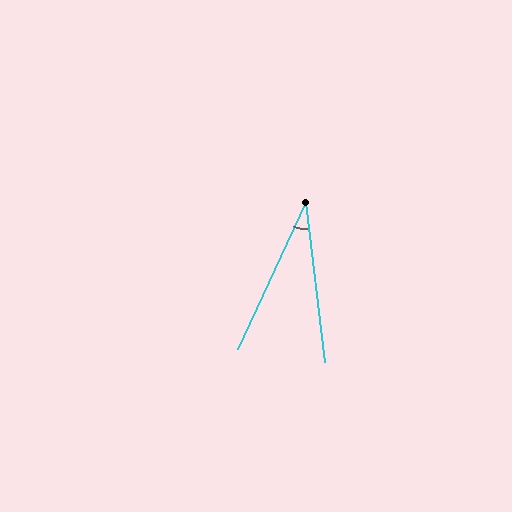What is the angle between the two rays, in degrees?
Approximately 31 degrees.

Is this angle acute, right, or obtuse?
It is acute.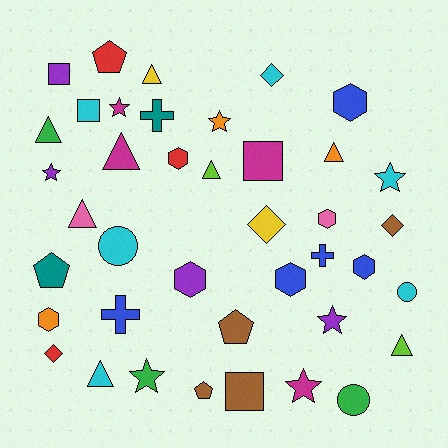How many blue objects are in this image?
There are 5 blue objects.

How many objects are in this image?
There are 40 objects.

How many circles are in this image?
There are 3 circles.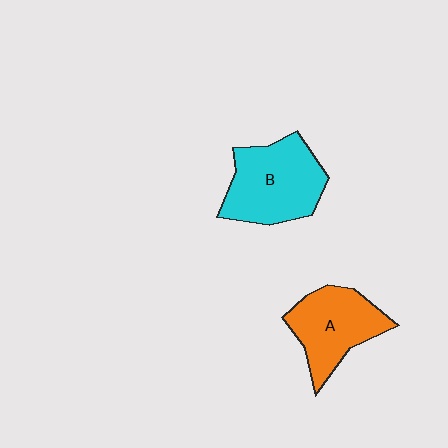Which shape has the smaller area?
Shape A (orange).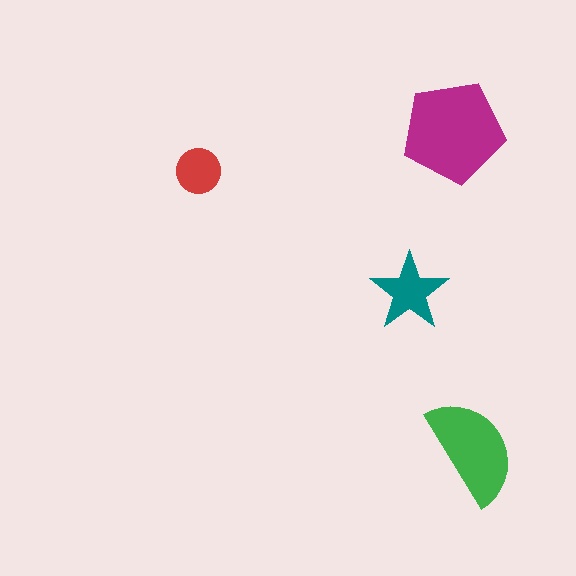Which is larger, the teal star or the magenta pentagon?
The magenta pentagon.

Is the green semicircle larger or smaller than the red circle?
Larger.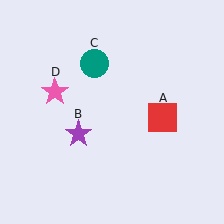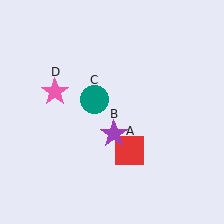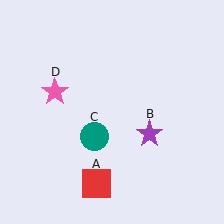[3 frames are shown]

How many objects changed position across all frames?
3 objects changed position: red square (object A), purple star (object B), teal circle (object C).